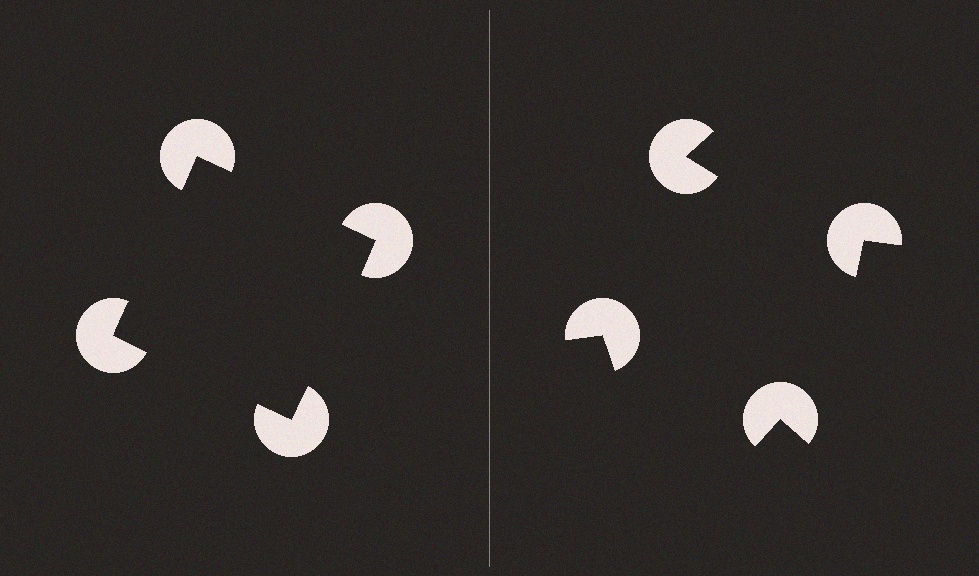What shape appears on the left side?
An illusory square.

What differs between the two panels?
The pac-man discs are positioned identically on both sides; only the wedge orientations differ. On the left they align to a square; on the right they are misaligned.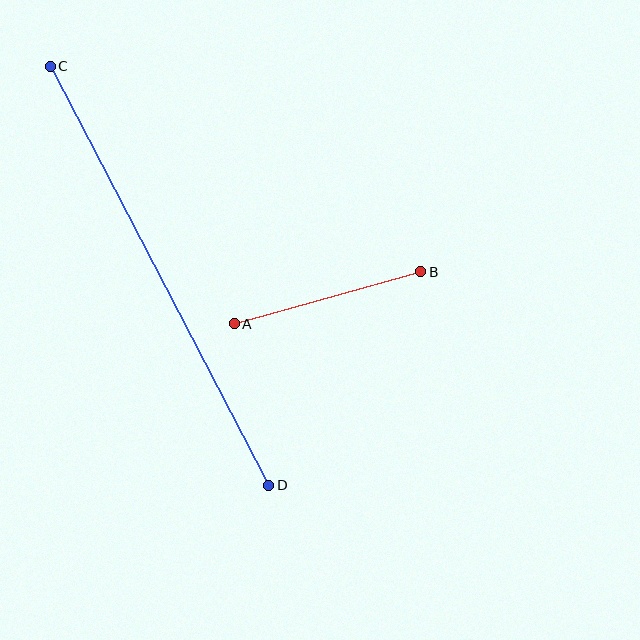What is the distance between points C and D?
The distance is approximately 473 pixels.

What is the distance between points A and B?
The distance is approximately 193 pixels.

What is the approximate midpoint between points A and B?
The midpoint is at approximately (328, 298) pixels.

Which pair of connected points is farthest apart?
Points C and D are farthest apart.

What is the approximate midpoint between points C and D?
The midpoint is at approximately (160, 276) pixels.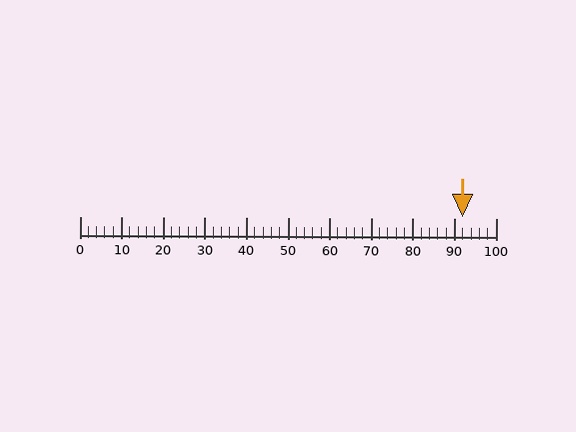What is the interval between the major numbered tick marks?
The major tick marks are spaced 10 units apart.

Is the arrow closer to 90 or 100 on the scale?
The arrow is closer to 90.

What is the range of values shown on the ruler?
The ruler shows values from 0 to 100.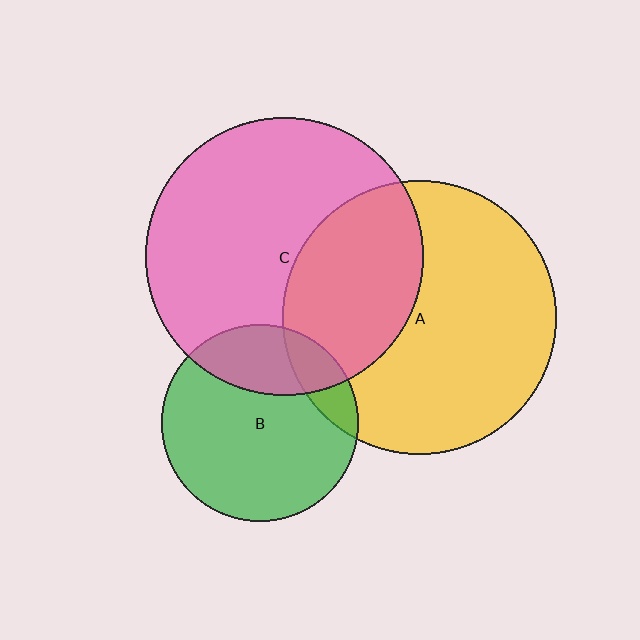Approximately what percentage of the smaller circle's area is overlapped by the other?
Approximately 35%.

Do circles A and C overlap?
Yes.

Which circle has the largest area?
Circle C (pink).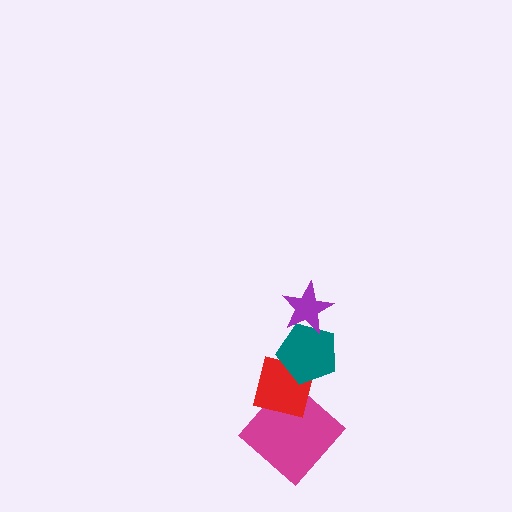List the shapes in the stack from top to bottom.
From top to bottom: the purple star, the teal pentagon, the red square, the magenta diamond.